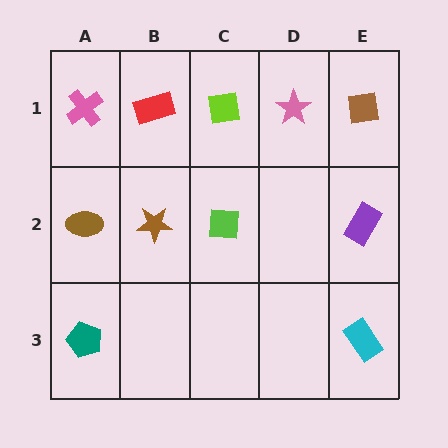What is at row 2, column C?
A lime square.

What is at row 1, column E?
A brown square.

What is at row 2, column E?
A purple rectangle.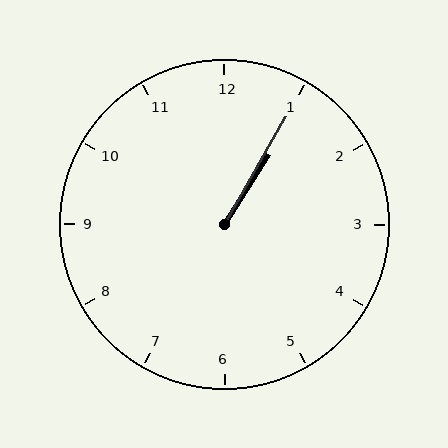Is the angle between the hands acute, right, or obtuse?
It is acute.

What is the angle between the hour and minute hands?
Approximately 2 degrees.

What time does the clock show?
1:05.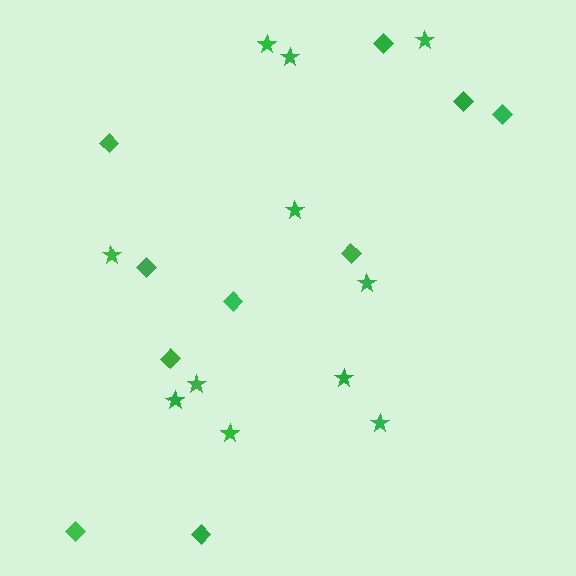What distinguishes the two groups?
There are 2 groups: one group of diamonds (10) and one group of stars (11).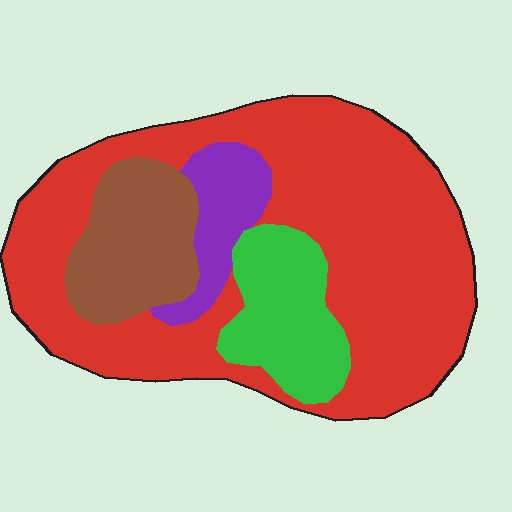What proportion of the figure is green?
Green takes up about one eighth (1/8) of the figure.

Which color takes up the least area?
Purple, at roughly 10%.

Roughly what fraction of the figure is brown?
Brown takes up about one sixth (1/6) of the figure.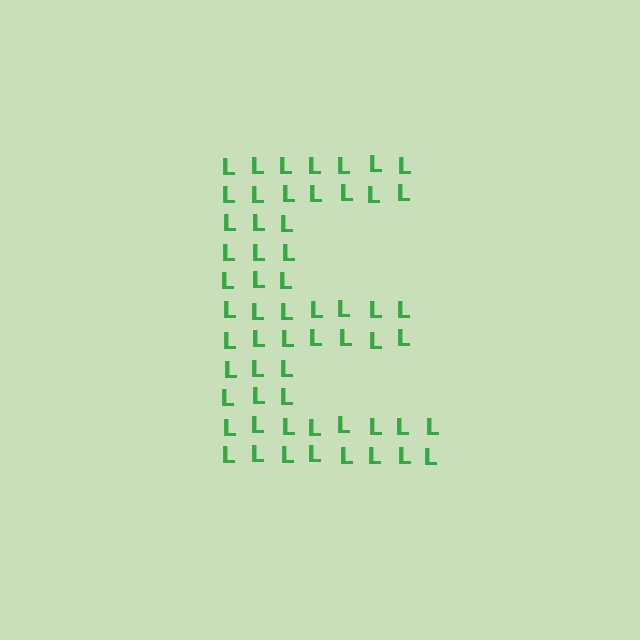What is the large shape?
The large shape is the letter E.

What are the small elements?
The small elements are letter L's.